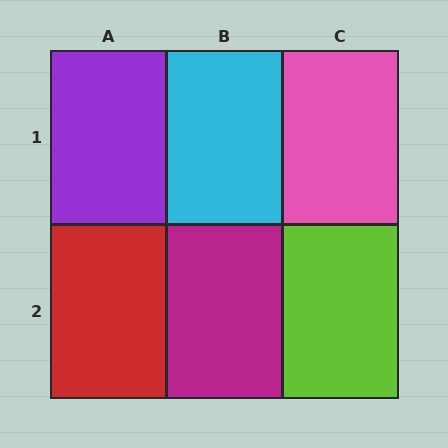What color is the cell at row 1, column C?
Pink.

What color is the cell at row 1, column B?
Cyan.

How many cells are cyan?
1 cell is cyan.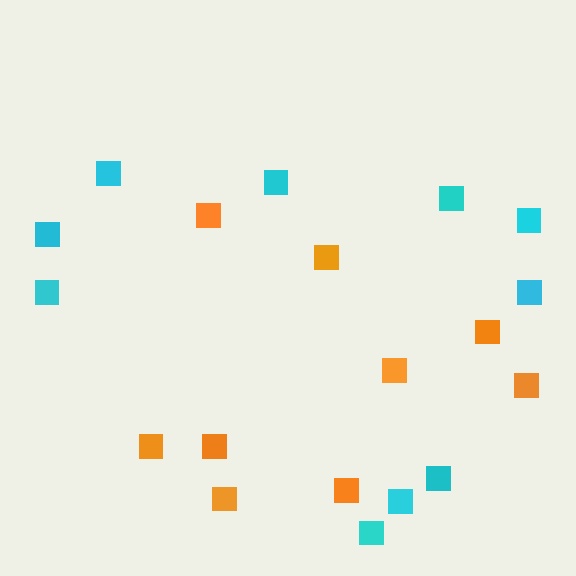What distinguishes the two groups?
There are 2 groups: one group of cyan squares (10) and one group of orange squares (9).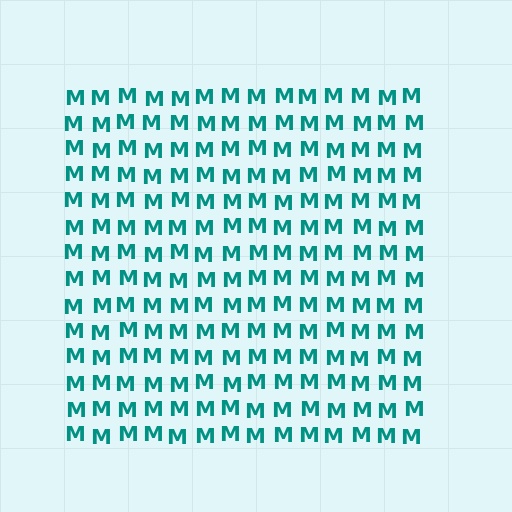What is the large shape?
The large shape is a square.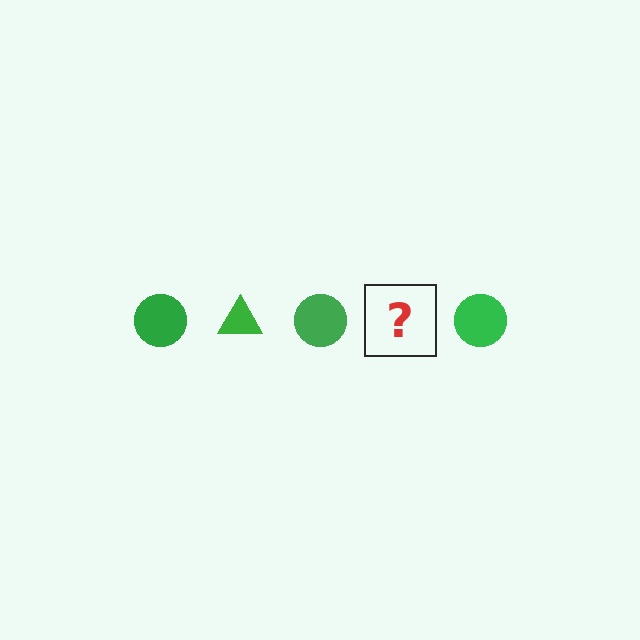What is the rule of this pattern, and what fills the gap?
The rule is that the pattern cycles through circle, triangle shapes in green. The gap should be filled with a green triangle.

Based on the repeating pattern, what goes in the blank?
The blank should be a green triangle.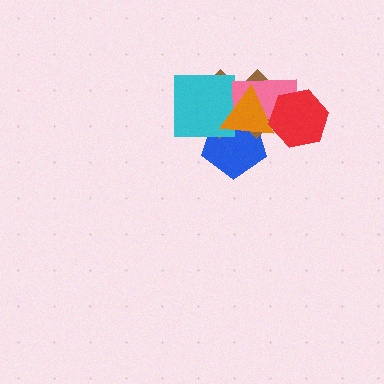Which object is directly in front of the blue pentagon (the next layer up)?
The brown cross is directly in front of the blue pentagon.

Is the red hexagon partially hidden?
No, no other shape covers it.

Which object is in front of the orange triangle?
The red hexagon is in front of the orange triangle.